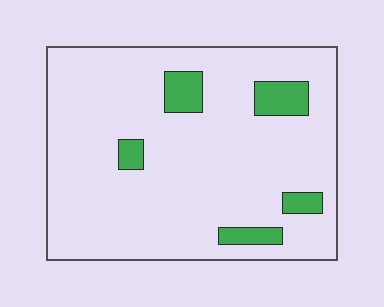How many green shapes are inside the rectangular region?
5.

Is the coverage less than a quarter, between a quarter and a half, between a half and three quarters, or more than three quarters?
Less than a quarter.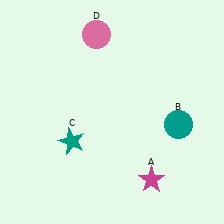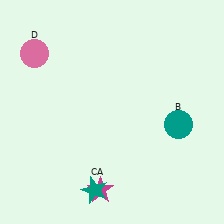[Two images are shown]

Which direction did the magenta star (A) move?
The magenta star (A) moved left.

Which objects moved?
The objects that moved are: the magenta star (A), the teal star (C), the pink circle (D).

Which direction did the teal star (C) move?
The teal star (C) moved down.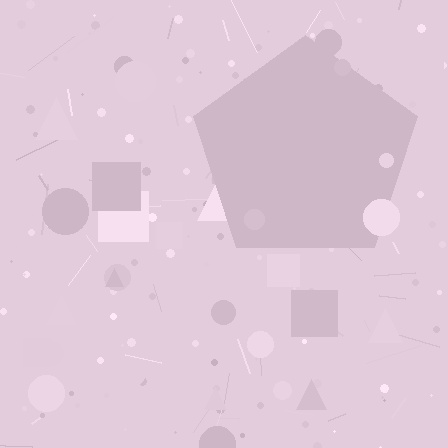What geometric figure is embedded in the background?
A pentagon is embedded in the background.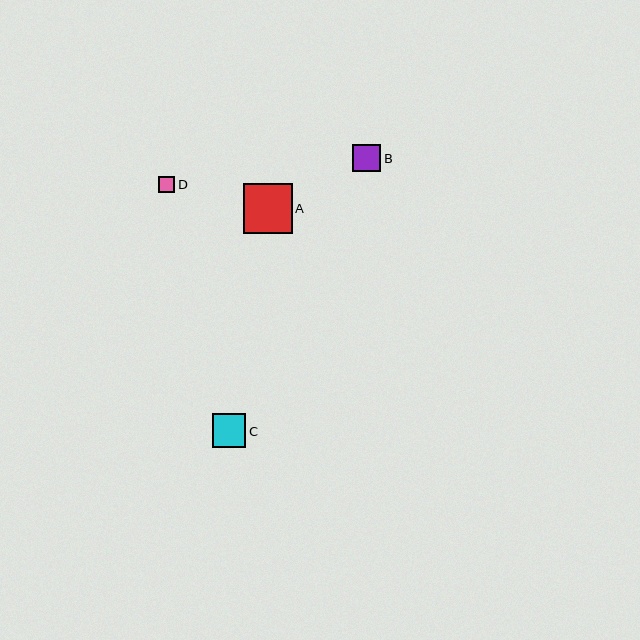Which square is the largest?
Square A is the largest with a size of approximately 49 pixels.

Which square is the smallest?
Square D is the smallest with a size of approximately 16 pixels.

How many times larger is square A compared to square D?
Square A is approximately 3.0 times the size of square D.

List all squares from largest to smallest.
From largest to smallest: A, C, B, D.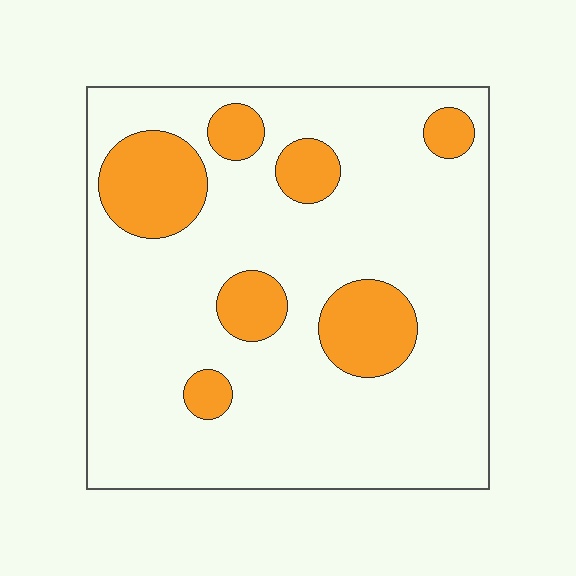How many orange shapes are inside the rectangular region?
7.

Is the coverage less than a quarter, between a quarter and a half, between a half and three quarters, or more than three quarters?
Less than a quarter.